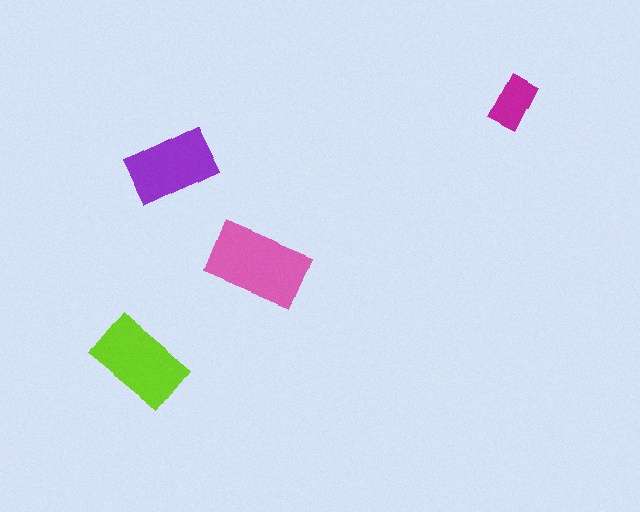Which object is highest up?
The magenta rectangle is topmost.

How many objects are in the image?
There are 4 objects in the image.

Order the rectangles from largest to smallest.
the pink one, the lime one, the purple one, the magenta one.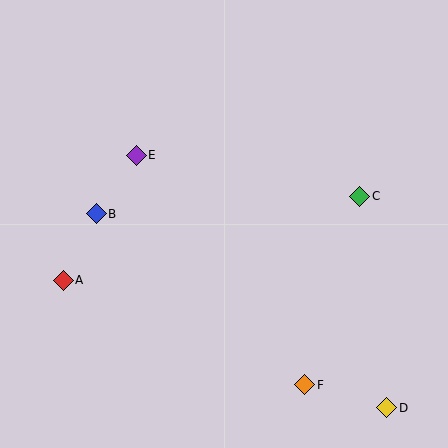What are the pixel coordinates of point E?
Point E is at (136, 155).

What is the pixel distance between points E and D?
The distance between E and D is 356 pixels.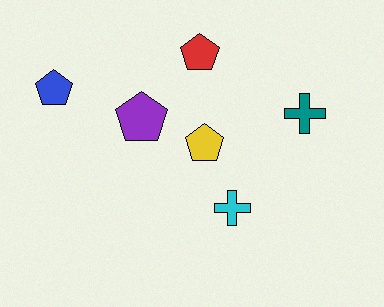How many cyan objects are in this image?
There is 1 cyan object.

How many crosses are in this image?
There are 2 crosses.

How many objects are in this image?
There are 6 objects.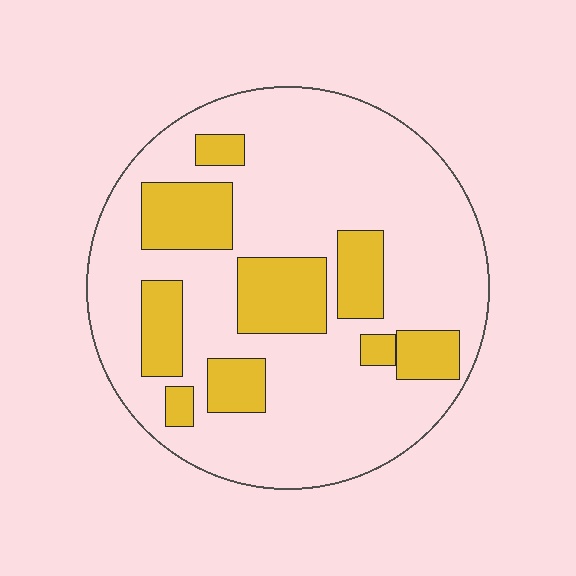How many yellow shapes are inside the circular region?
9.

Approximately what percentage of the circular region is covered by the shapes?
Approximately 25%.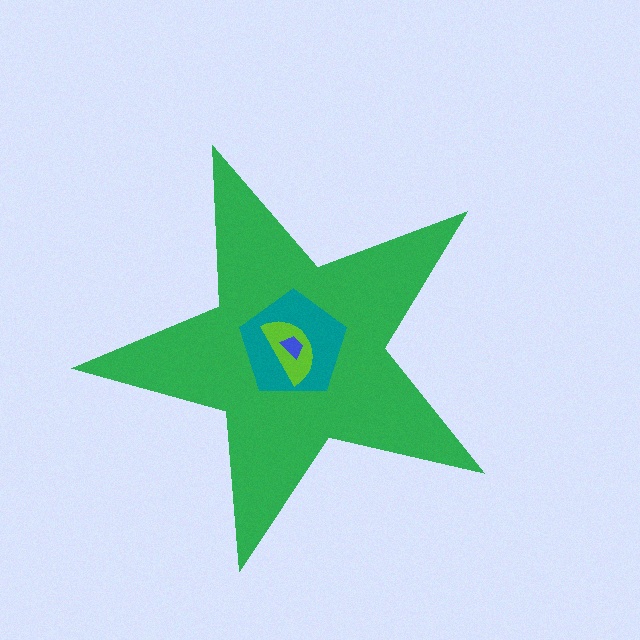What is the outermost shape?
The green star.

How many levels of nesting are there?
4.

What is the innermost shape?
The blue trapezoid.